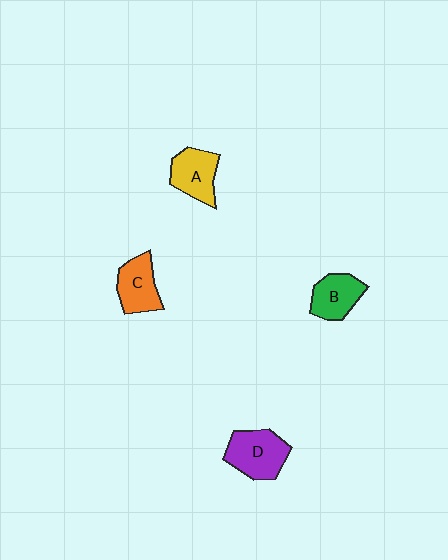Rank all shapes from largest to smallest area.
From largest to smallest: D (purple), A (yellow), C (orange), B (green).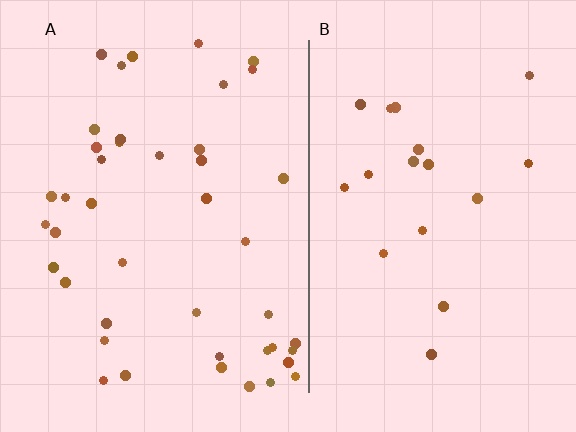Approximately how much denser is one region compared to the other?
Approximately 2.4× — region A over region B.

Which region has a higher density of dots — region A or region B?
A (the left).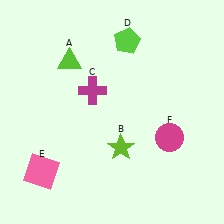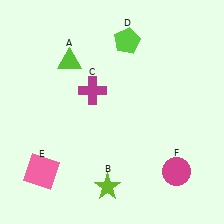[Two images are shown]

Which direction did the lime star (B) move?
The lime star (B) moved down.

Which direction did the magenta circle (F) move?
The magenta circle (F) moved down.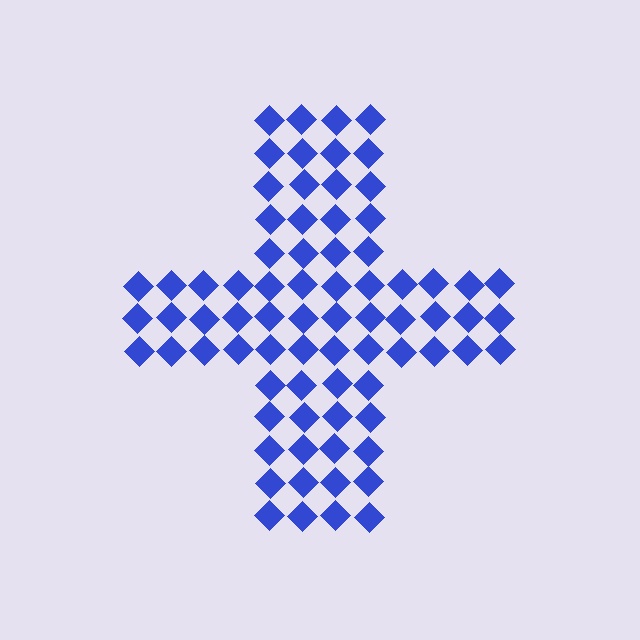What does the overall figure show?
The overall figure shows a cross.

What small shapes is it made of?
It is made of small diamonds.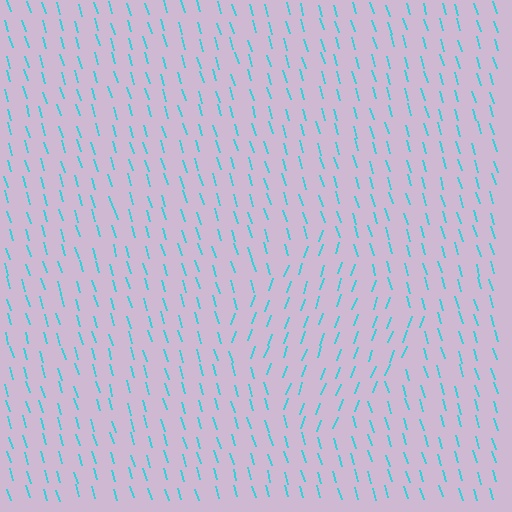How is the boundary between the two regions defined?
The boundary is defined purely by a change in line orientation (approximately 36 degrees difference). All lines are the same color and thickness.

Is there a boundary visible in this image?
Yes, there is a texture boundary formed by a change in line orientation.